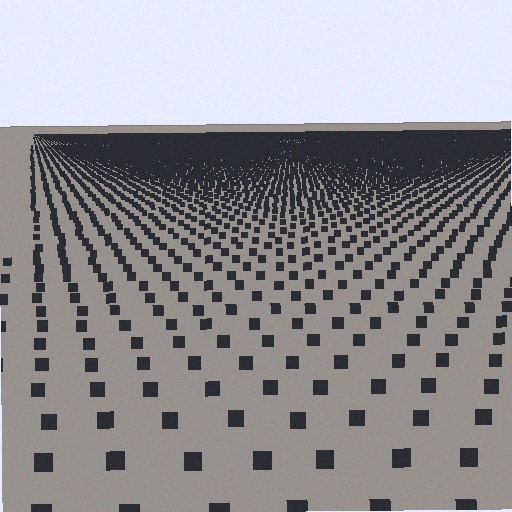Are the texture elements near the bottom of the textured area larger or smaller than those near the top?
Larger. Near the bottom, elements are closer to the viewer and appear at a bigger on-screen size.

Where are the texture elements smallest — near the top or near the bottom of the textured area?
Near the top.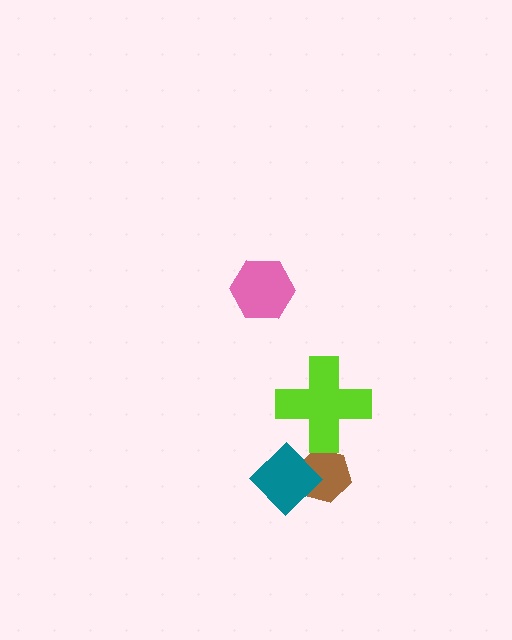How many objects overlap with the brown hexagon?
1 object overlaps with the brown hexagon.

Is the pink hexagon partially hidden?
No, no other shape covers it.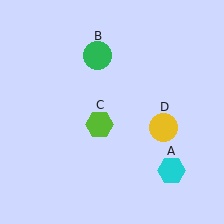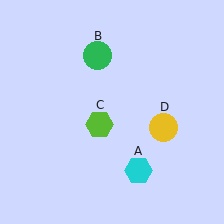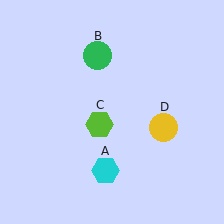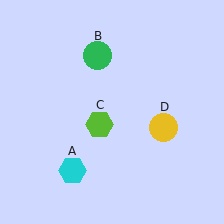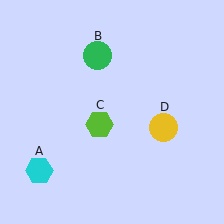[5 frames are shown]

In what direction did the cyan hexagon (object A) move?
The cyan hexagon (object A) moved left.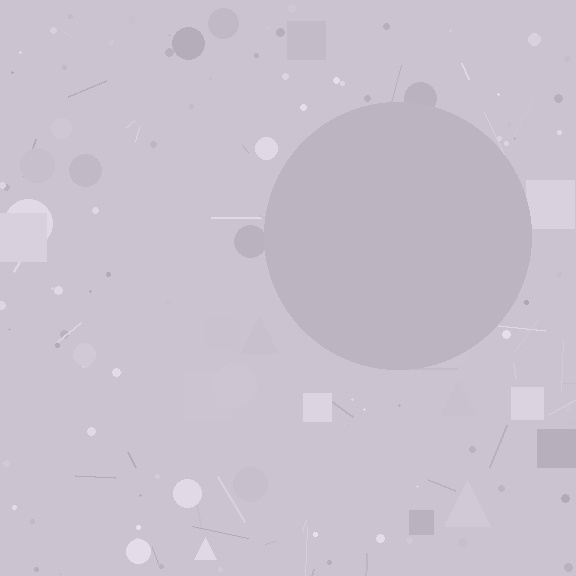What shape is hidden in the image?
A circle is hidden in the image.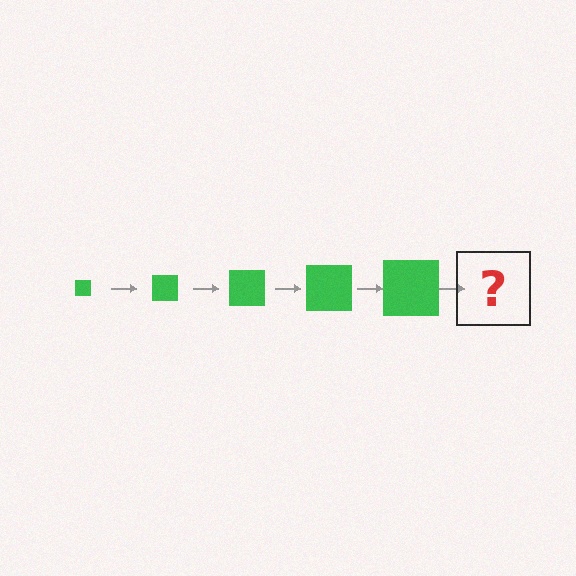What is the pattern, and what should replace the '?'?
The pattern is that the square gets progressively larger each step. The '?' should be a green square, larger than the previous one.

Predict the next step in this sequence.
The next step is a green square, larger than the previous one.